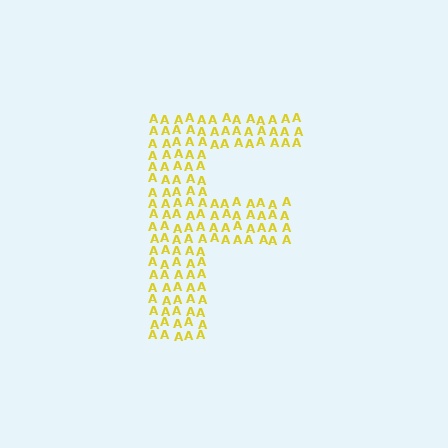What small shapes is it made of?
It is made of small letter A's.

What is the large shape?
The large shape is the letter F.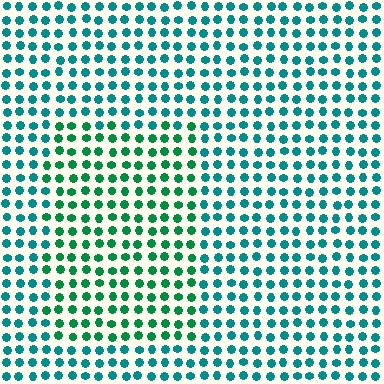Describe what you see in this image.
The image is filled with small teal elements in a uniform arrangement. A rectangle-shaped region is visible where the elements are tinted to a slightly different hue, forming a subtle color boundary.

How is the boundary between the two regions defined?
The boundary is defined purely by a slight shift in hue (about 31 degrees). Spacing, size, and orientation are identical on both sides.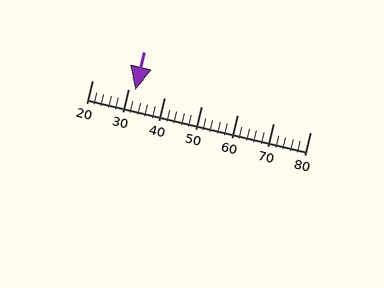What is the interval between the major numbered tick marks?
The major tick marks are spaced 10 units apart.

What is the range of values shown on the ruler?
The ruler shows values from 20 to 80.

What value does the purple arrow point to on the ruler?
The purple arrow points to approximately 32.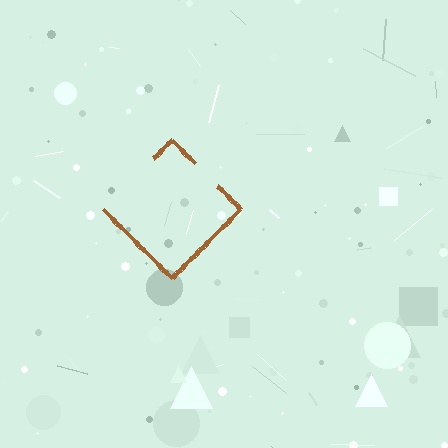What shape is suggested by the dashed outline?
The dashed outline suggests a diamond.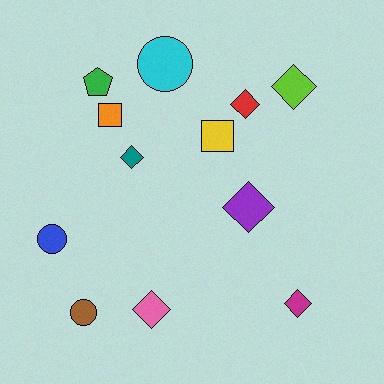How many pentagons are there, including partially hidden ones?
There is 1 pentagon.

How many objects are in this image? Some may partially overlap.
There are 12 objects.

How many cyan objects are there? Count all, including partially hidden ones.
There is 1 cyan object.